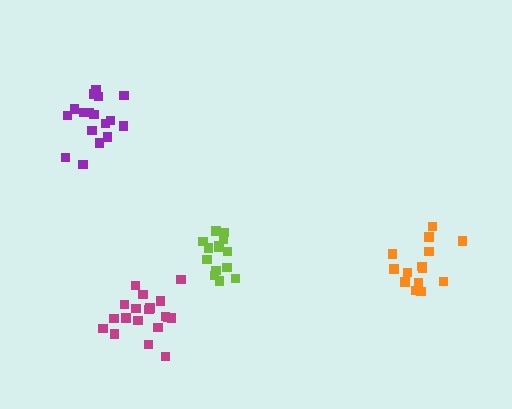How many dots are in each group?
Group 1: 19 dots, Group 2: 14 dots, Group 3: 17 dots, Group 4: 14 dots (64 total).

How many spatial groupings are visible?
There are 4 spatial groupings.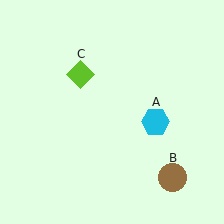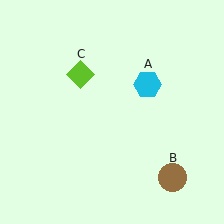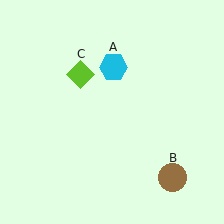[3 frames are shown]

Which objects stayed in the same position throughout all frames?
Brown circle (object B) and lime diamond (object C) remained stationary.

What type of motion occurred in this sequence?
The cyan hexagon (object A) rotated counterclockwise around the center of the scene.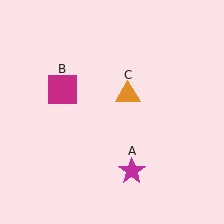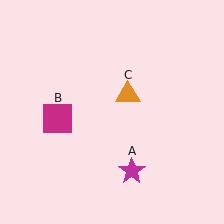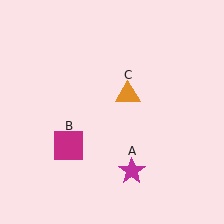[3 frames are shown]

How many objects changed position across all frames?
1 object changed position: magenta square (object B).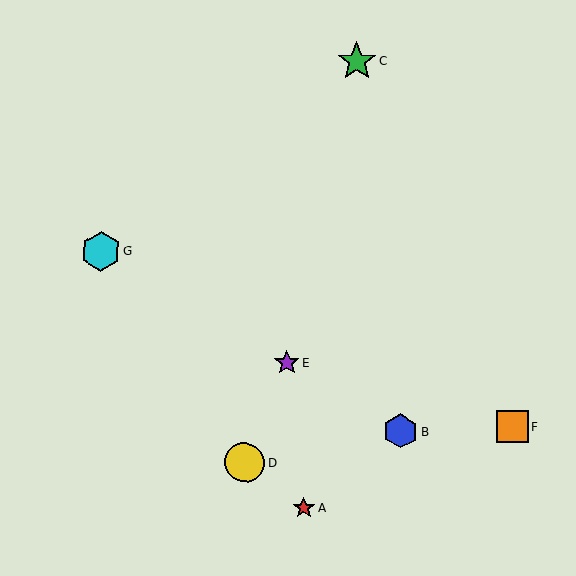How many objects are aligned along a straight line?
3 objects (B, E, G) are aligned along a straight line.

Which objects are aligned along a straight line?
Objects B, E, G are aligned along a straight line.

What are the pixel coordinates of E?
Object E is at (287, 363).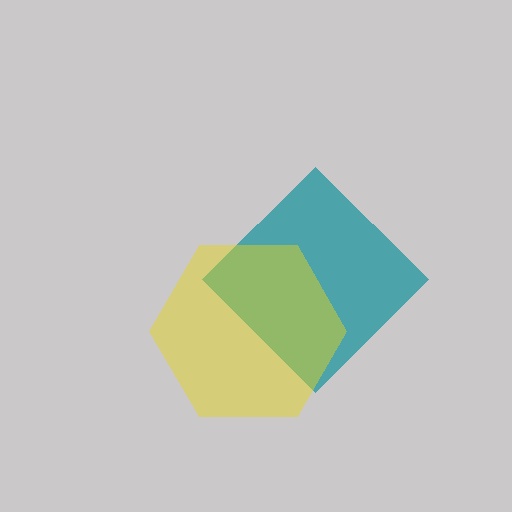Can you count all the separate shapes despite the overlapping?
Yes, there are 2 separate shapes.